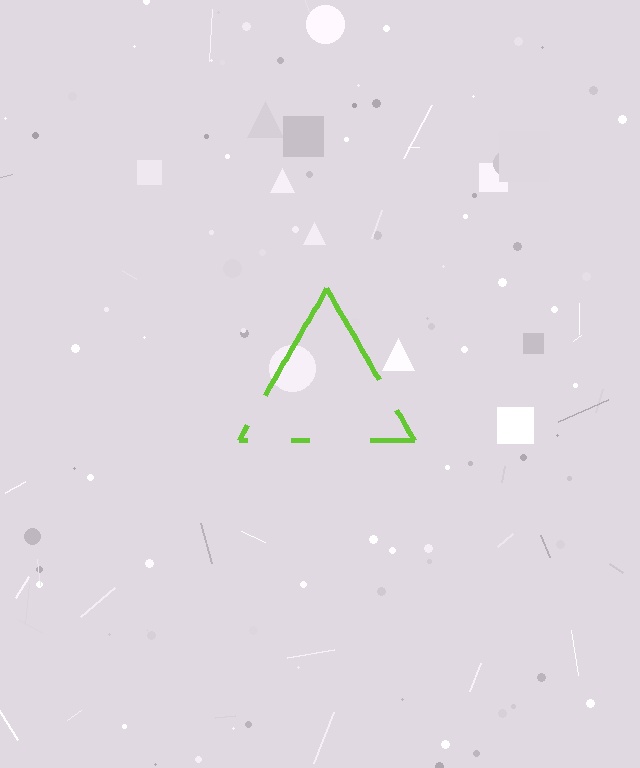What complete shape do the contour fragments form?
The contour fragments form a triangle.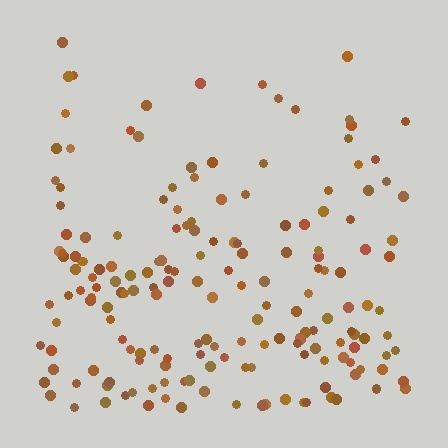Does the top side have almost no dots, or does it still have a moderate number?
Still a moderate number, just noticeably fewer than the bottom.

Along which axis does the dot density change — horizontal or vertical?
Vertical.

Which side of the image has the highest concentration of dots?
The bottom.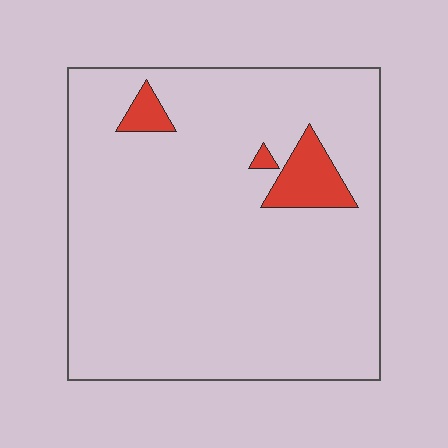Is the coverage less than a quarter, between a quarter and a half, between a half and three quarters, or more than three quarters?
Less than a quarter.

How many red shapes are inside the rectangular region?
3.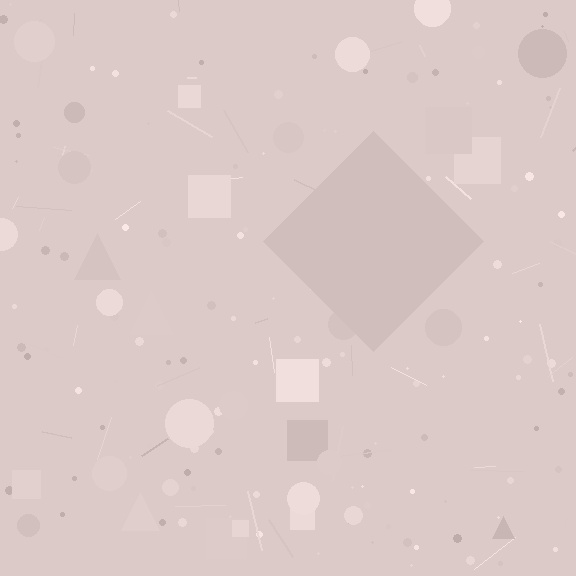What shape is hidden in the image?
A diamond is hidden in the image.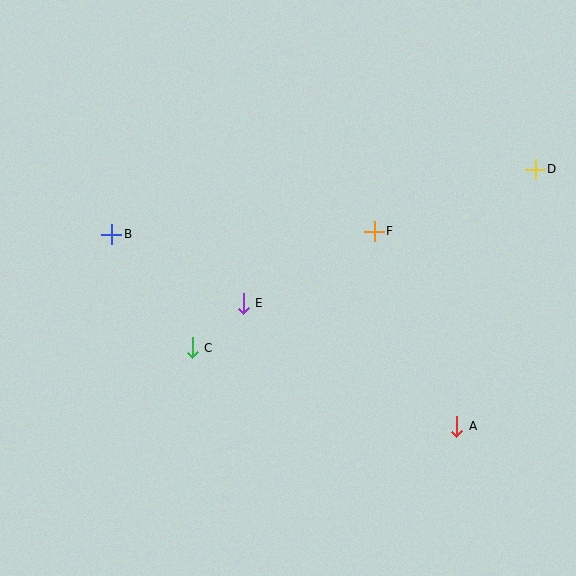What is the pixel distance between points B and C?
The distance between B and C is 139 pixels.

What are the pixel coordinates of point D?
Point D is at (535, 169).